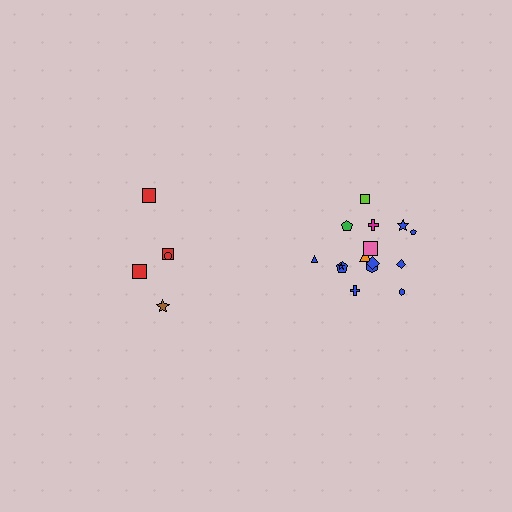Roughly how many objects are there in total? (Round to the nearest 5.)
Roughly 20 objects in total.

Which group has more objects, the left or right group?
The right group.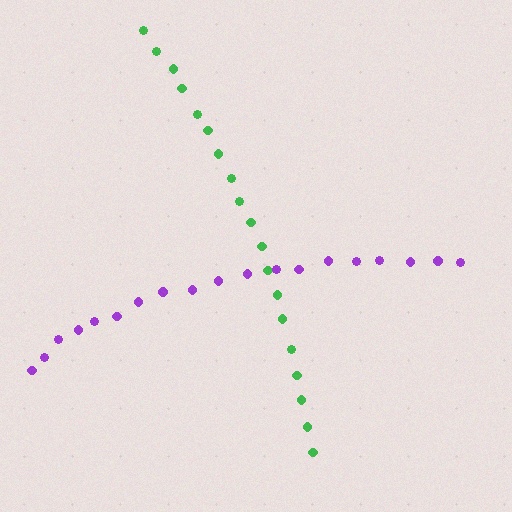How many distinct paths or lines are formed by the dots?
There are 2 distinct paths.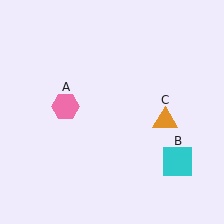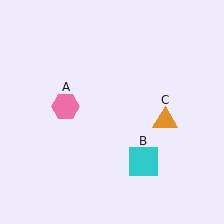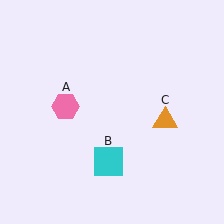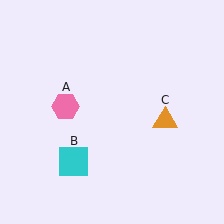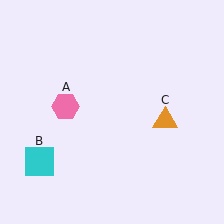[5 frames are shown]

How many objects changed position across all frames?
1 object changed position: cyan square (object B).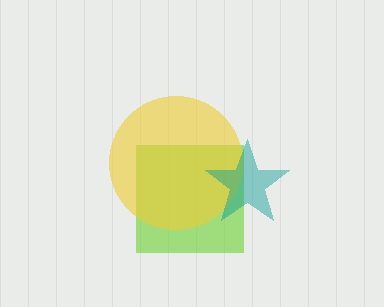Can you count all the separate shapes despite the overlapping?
Yes, there are 3 separate shapes.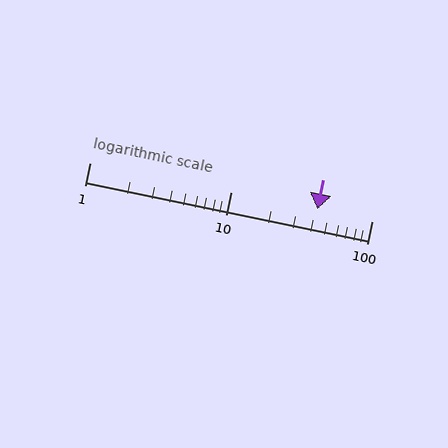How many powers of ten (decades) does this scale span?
The scale spans 2 decades, from 1 to 100.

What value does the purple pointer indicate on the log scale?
The pointer indicates approximately 41.